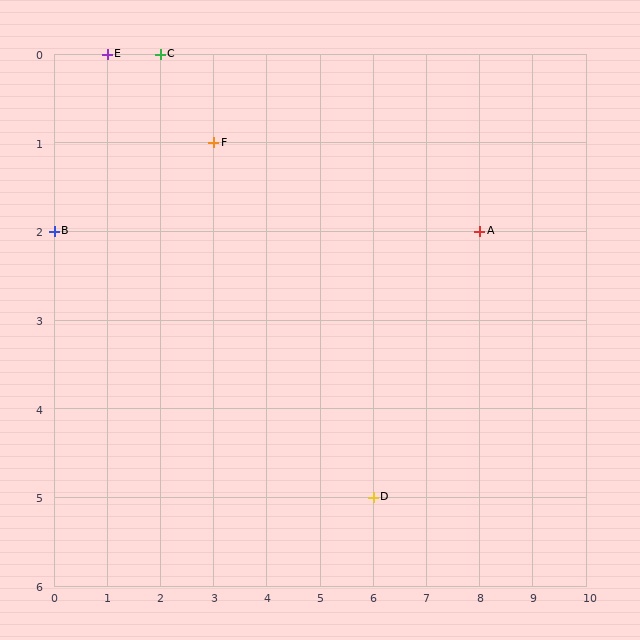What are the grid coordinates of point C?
Point C is at grid coordinates (2, 0).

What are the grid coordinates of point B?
Point B is at grid coordinates (0, 2).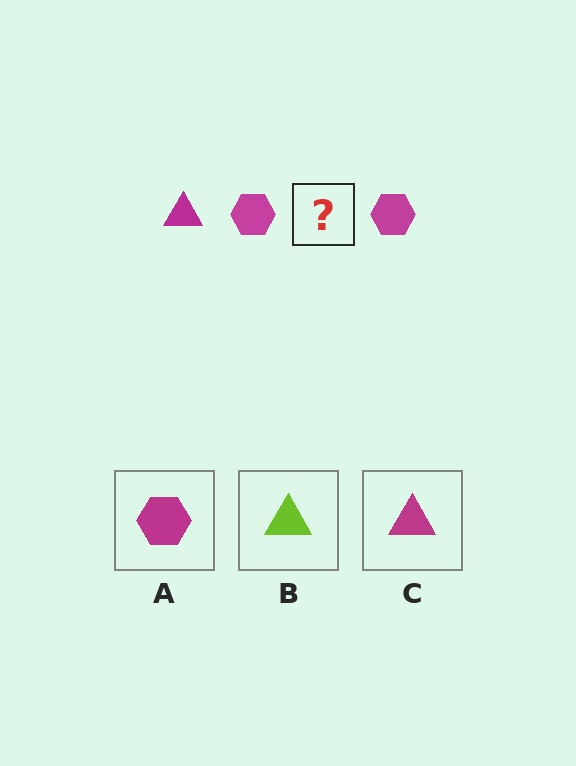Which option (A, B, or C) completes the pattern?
C.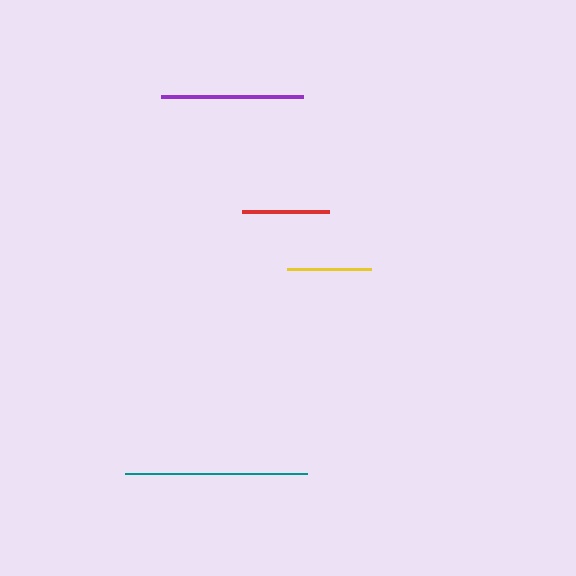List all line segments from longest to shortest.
From longest to shortest: teal, purple, red, yellow.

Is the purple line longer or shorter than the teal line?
The teal line is longer than the purple line.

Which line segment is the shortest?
The yellow line is the shortest at approximately 84 pixels.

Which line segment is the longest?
The teal line is the longest at approximately 182 pixels.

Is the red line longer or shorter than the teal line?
The teal line is longer than the red line.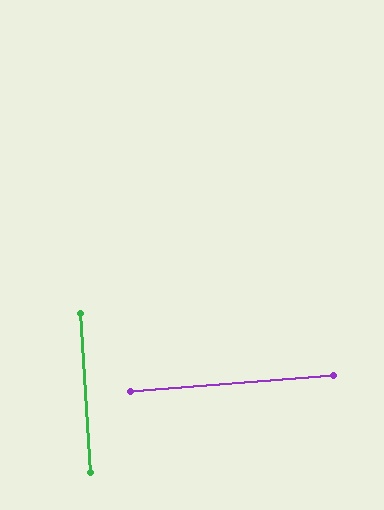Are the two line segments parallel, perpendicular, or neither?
Perpendicular — they meet at approximately 89°.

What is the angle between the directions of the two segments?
Approximately 89 degrees.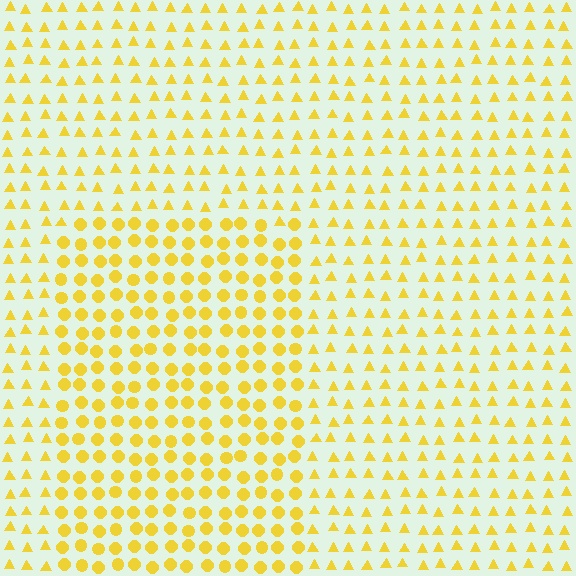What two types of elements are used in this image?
The image uses circles inside the rectangle region and triangles outside it.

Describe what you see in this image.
The image is filled with small yellow elements arranged in a uniform grid. A rectangle-shaped region contains circles, while the surrounding area contains triangles. The boundary is defined purely by the change in element shape.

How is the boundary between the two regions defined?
The boundary is defined by a change in element shape: circles inside vs. triangles outside. All elements share the same color and spacing.